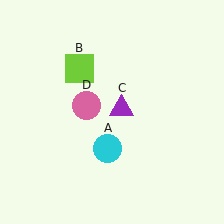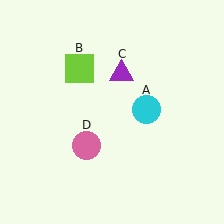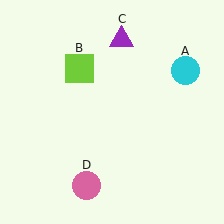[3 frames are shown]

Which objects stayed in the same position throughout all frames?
Lime square (object B) remained stationary.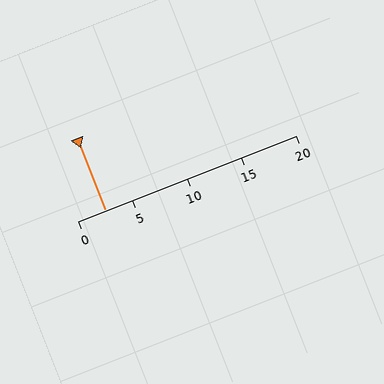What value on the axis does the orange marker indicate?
The marker indicates approximately 2.5.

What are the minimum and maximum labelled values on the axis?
The axis runs from 0 to 20.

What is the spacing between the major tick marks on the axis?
The major ticks are spaced 5 apart.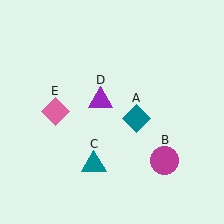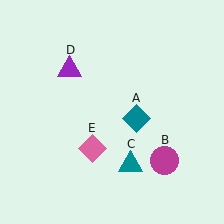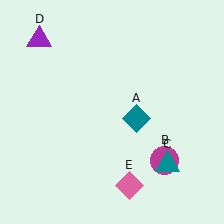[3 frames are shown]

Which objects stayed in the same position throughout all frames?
Teal diamond (object A) and magenta circle (object B) remained stationary.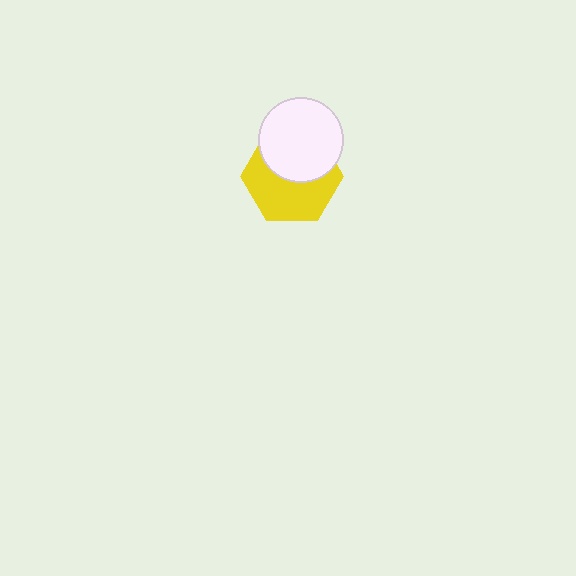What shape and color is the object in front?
The object in front is a white circle.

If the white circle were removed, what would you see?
You would see the complete yellow hexagon.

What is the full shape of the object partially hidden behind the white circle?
The partially hidden object is a yellow hexagon.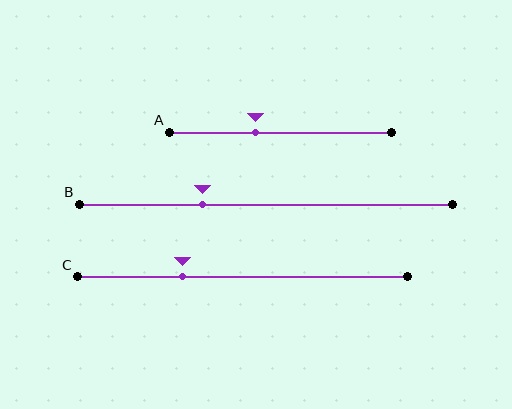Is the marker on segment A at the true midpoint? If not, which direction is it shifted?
No, the marker on segment A is shifted to the left by about 11% of the segment length.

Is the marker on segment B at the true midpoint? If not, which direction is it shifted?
No, the marker on segment B is shifted to the left by about 17% of the segment length.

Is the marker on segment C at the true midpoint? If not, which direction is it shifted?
No, the marker on segment C is shifted to the left by about 18% of the segment length.